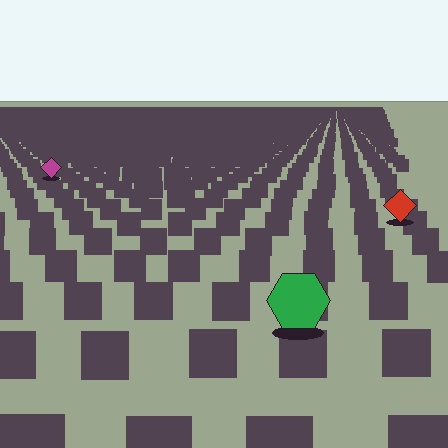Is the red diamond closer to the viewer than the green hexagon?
No. The green hexagon is closer — you can tell from the texture gradient: the ground texture is coarser near it.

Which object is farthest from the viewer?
The magenta diamond is farthest from the viewer. It appears smaller and the ground texture around it is denser.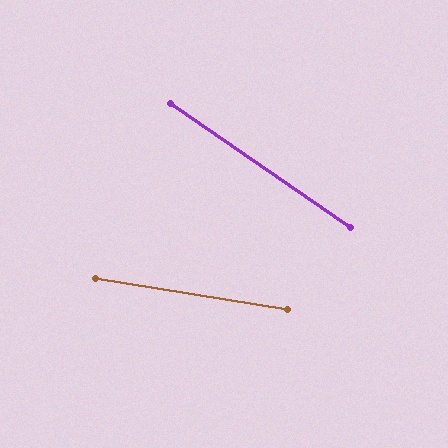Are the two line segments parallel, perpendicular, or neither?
Neither parallel nor perpendicular — they differ by about 25°.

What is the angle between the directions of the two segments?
Approximately 25 degrees.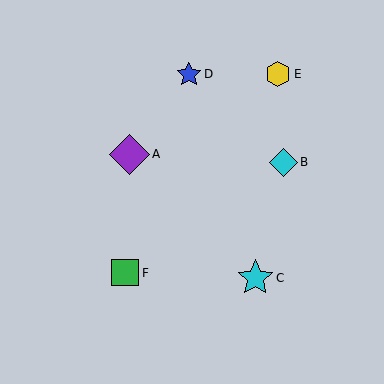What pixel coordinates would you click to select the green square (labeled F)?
Click at (125, 273) to select the green square F.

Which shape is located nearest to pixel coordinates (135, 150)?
The purple diamond (labeled A) at (129, 154) is nearest to that location.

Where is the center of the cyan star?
The center of the cyan star is at (255, 278).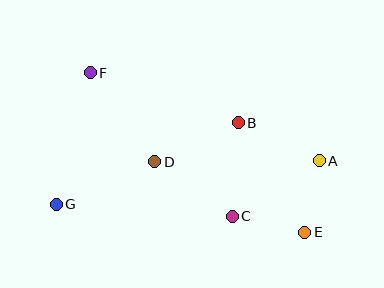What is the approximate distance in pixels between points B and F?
The distance between B and F is approximately 156 pixels.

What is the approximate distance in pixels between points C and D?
The distance between C and D is approximately 95 pixels.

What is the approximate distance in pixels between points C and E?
The distance between C and E is approximately 75 pixels.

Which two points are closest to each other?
Points A and E are closest to each other.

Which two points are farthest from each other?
Points E and F are farthest from each other.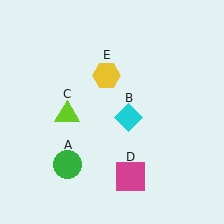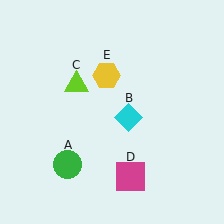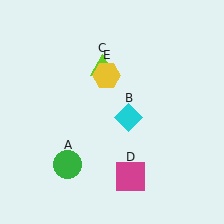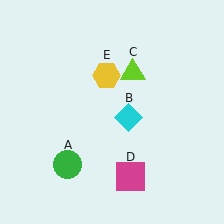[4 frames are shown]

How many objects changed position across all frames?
1 object changed position: lime triangle (object C).